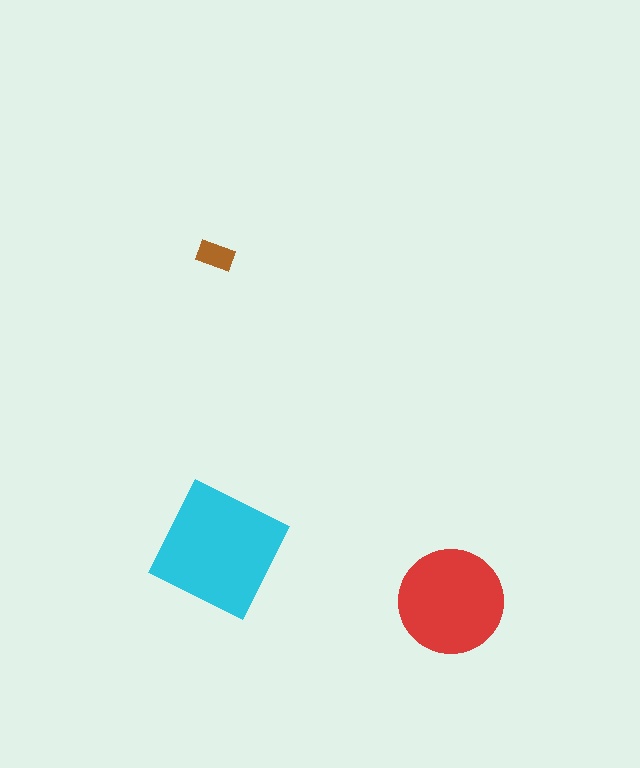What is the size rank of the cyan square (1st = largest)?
1st.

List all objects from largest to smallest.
The cyan square, the red circle, the brown rectangle.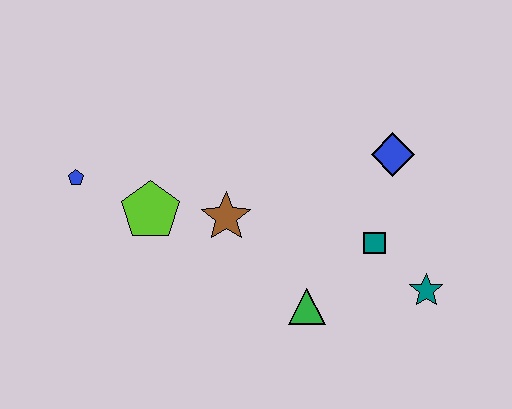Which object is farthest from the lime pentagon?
The teal star is farthest from the lime pentagon.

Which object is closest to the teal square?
The teal star is closest to the teal square.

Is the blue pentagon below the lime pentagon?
No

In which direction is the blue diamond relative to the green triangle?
The blue diamond is above the green triangle.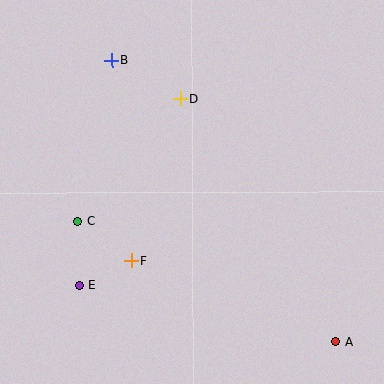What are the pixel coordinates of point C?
Point C is at (78, 222).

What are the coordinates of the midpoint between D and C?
The midpoint between D and C is at (129, 160).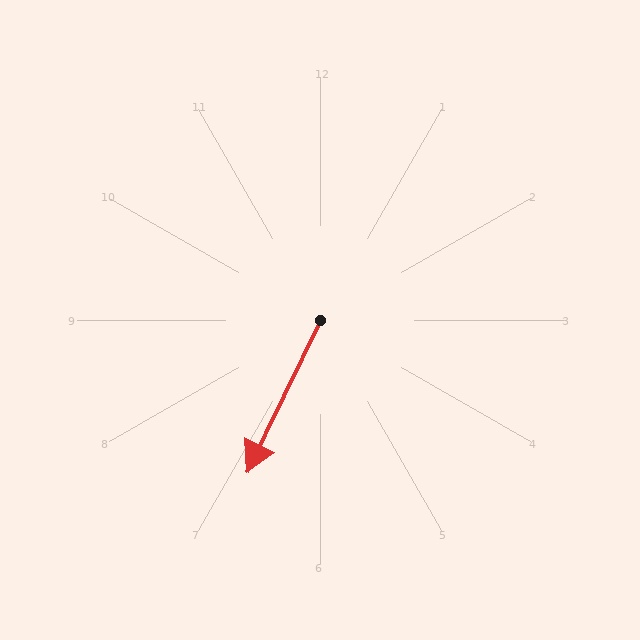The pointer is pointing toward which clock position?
Roughly 7 o'clock.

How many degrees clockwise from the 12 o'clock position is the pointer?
Approximately 206 degrees.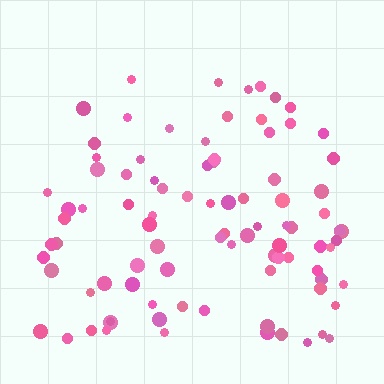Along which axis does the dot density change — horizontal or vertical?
Vertical.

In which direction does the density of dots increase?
From top to bottom, with the bottom side densest.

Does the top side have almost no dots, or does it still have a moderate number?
Still a moderate number, just noticeably fewer than the bottom.